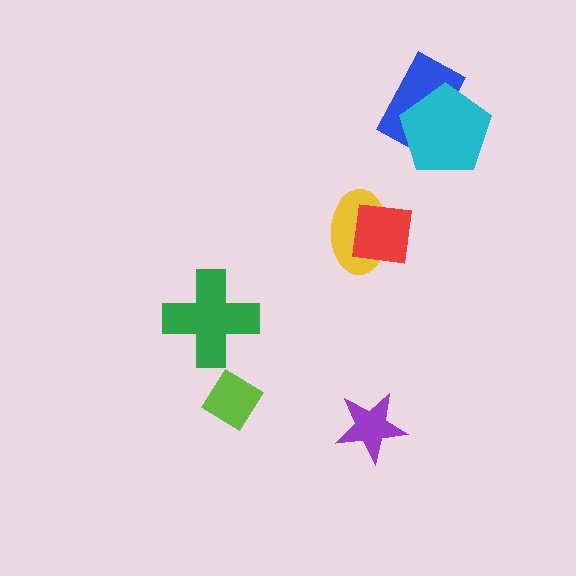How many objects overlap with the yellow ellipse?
1 object overlaps with the yellow ellipse.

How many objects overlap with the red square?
1 object overlaps with the red square.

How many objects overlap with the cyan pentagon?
1 object overlaps with the cyan pentagon.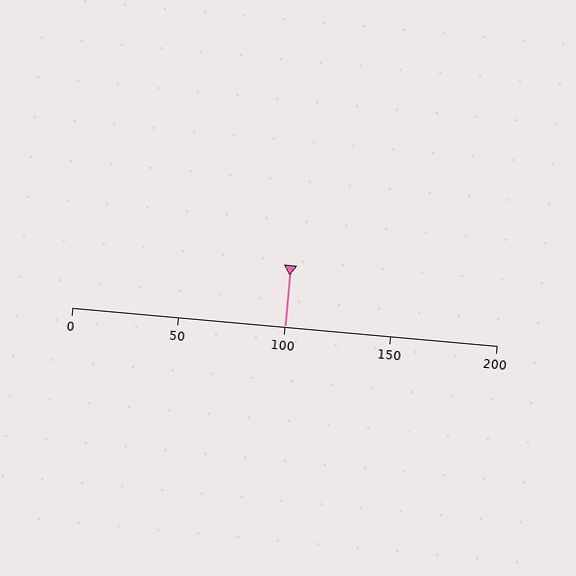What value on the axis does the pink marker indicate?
The marker indicates approximately 100.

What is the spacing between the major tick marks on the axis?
The major ticks are spaced 50 apart.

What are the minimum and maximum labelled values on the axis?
The axis runs from 0 to 200.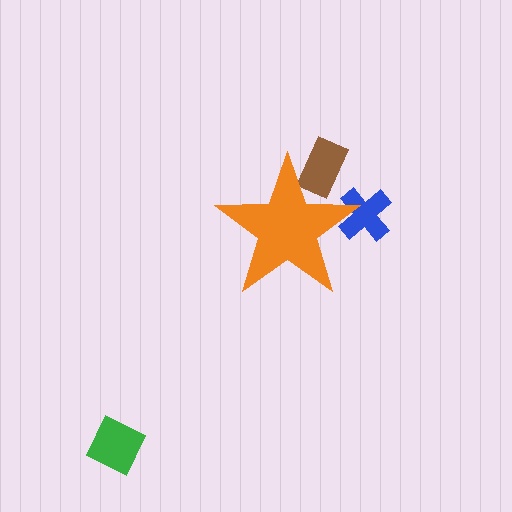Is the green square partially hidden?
No, the green square is fully visible.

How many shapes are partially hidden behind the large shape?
2 shapes are partially hidden.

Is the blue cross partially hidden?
Yes, the blue cross is partially hidden behind the orange star.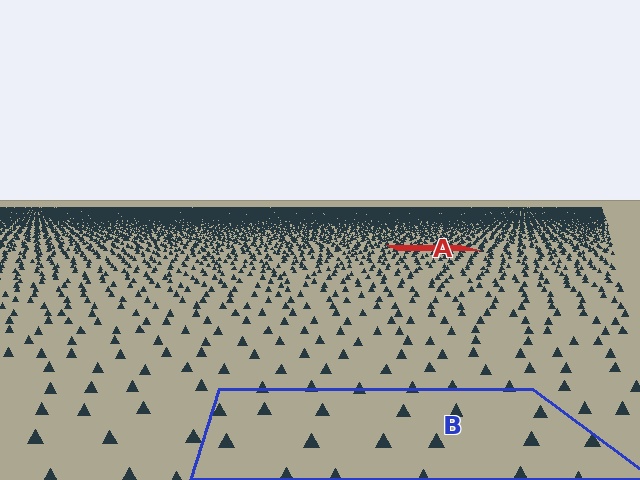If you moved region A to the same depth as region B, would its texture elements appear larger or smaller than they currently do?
They would appear larger. At a closer depth, the same texture elements are projected at a bigger on-screen size.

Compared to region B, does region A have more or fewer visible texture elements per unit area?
Region A has more texture elements per unit area — they are packed more densely because it is farther away.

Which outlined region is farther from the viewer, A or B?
Region A is farther from the viewer — the texture elements inside it appear smaller and more densely packed.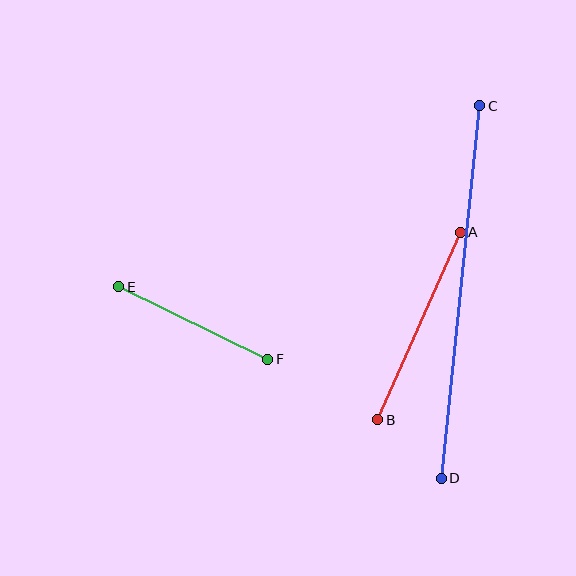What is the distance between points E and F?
The distance is approximately 165 pixels.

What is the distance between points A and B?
The distance is approximately 205 pixels.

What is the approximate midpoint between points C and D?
The midpoint is at approximately (461, 292) pixels.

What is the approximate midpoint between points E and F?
The midpoint is at approximately (193, 323) pixels.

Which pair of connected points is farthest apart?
Points C and D are farthest apart.